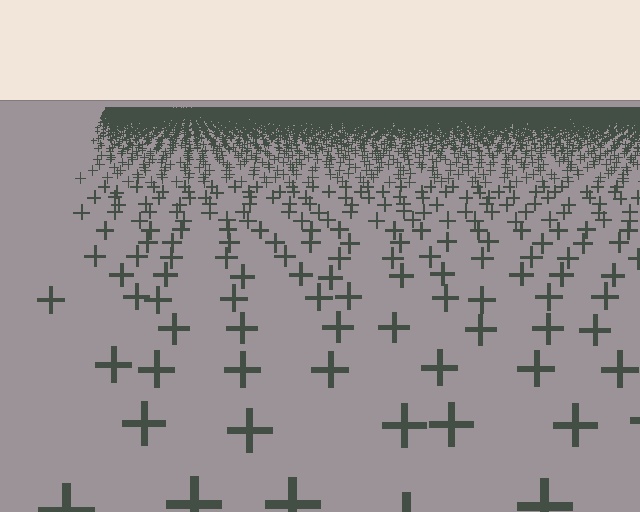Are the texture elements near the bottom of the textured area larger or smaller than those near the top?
Larger. Near the bottom, elements are closer to the viewer and appear at a bigger on-screen size.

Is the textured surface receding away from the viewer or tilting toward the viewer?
The surface is receding away from the viewer. Texture elements get smaller and denser toward the top.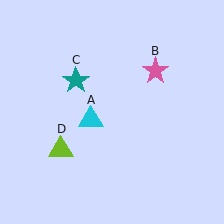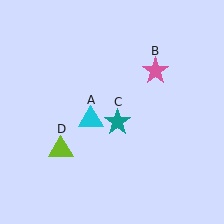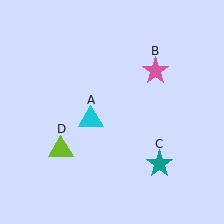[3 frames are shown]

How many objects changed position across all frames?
1 object changed position: teal star (object C).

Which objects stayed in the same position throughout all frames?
Cyan triangle (object A) and pink star (object B) and lime triangle (object D) remained stationary.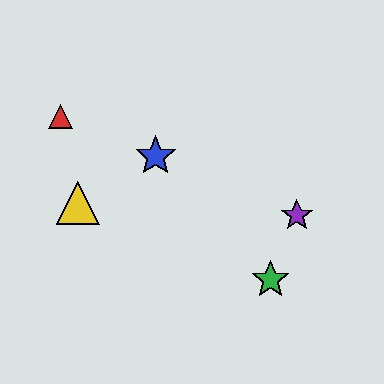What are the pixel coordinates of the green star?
The green star is at (270, 280).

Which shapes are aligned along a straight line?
The red triangle, the blue star, the purple star are aligned along a straight line.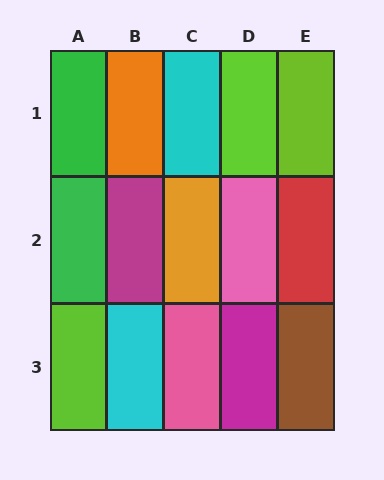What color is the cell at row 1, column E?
Lime.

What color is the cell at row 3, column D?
Magenta.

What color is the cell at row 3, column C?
Pink.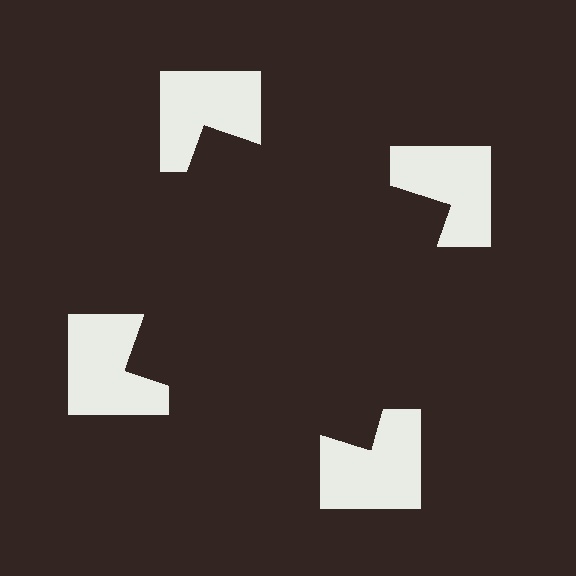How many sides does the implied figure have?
4 sides.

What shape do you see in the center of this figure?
An illusory square — its edges are inferred from the aligned wedge cuts in the notched squares, not physically drawn.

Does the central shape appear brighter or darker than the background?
It typically appears slightly darker than the background, even though no actual brightness change is drawn.